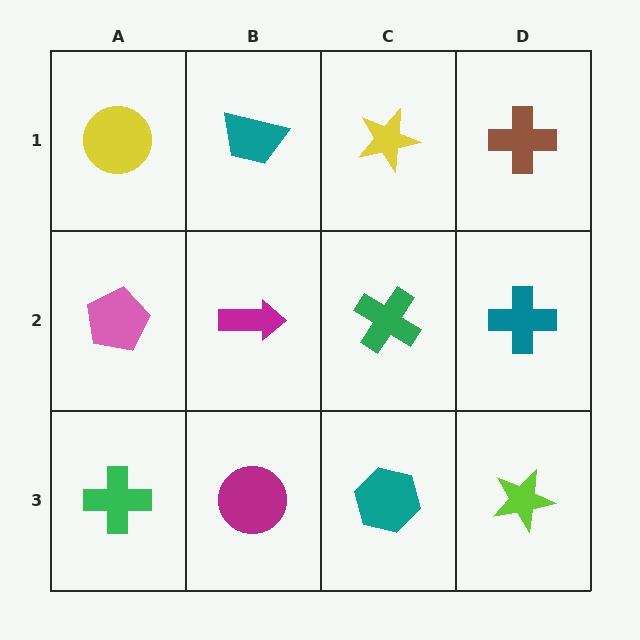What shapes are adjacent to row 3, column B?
A magenta arrow (row 2, column B), a green cross (row 3, column A), a teal hexagon (row 3, column C).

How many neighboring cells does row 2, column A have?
3.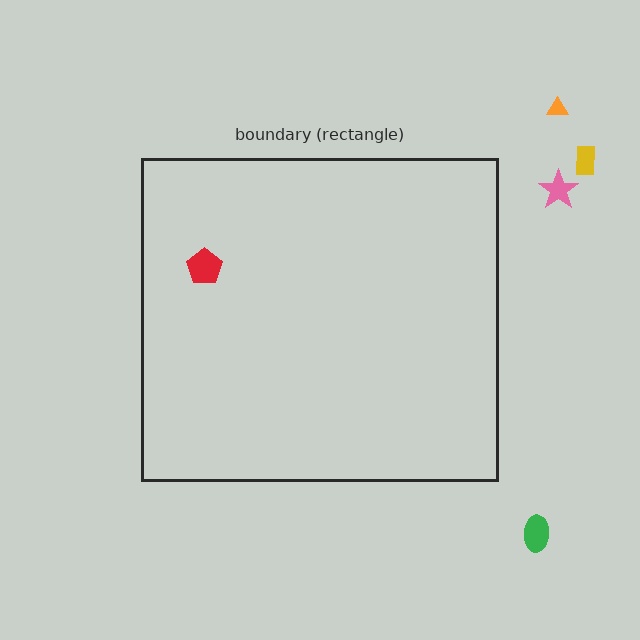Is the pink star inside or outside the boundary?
Outside.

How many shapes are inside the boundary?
1 inside, 4 outside.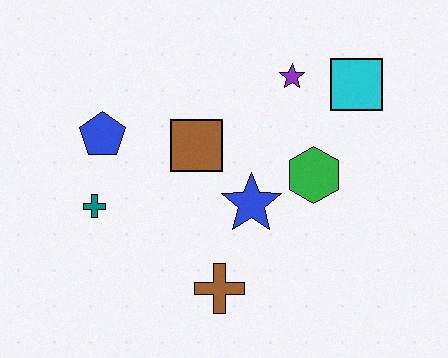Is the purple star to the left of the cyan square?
Yes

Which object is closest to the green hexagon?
The blue star is closest to the green hexagon.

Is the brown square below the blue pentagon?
Yes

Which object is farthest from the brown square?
The cyan square is farthest from the brown square.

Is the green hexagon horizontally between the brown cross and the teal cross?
No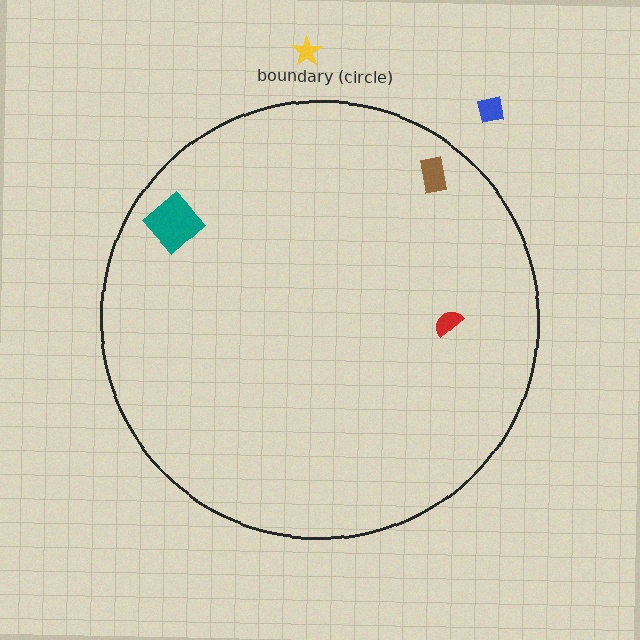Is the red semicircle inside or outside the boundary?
Inside.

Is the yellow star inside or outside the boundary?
Outside.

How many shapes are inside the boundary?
3 inside, 2 outside.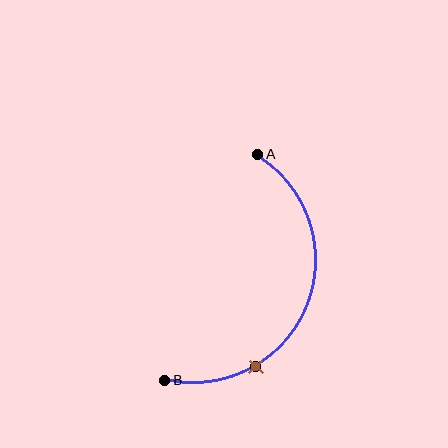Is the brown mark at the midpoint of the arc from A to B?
No. The brown mark lies on the arc but is closer to endpoint B. The arc midpoint would be at the point on the curve equidistant along the arc from both A and B.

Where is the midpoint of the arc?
The arc midpoint is the point on the curve farthest from the straight line joining A and B. It sits to the right of that line.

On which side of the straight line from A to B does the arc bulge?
The arc bulges to the right of the straight line connecting A and B.